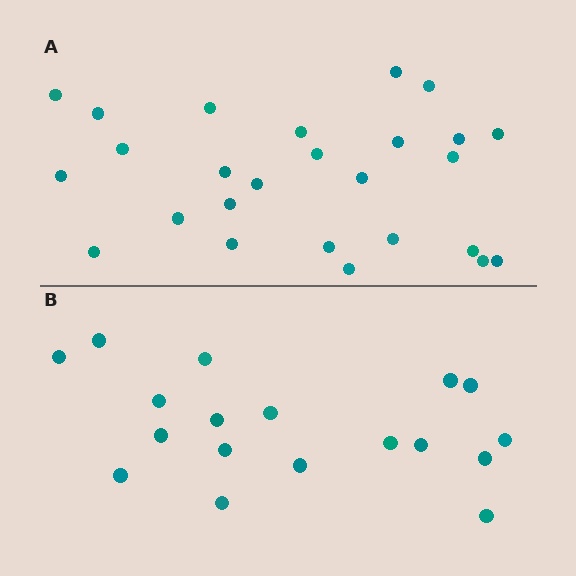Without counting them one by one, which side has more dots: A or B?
Region A (the top region) has more dots.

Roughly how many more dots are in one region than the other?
Region A has roughly 8 or so more dots than region B.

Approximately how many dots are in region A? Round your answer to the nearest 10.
About 30 dots. (The exact count is 26, which rounds to 30.)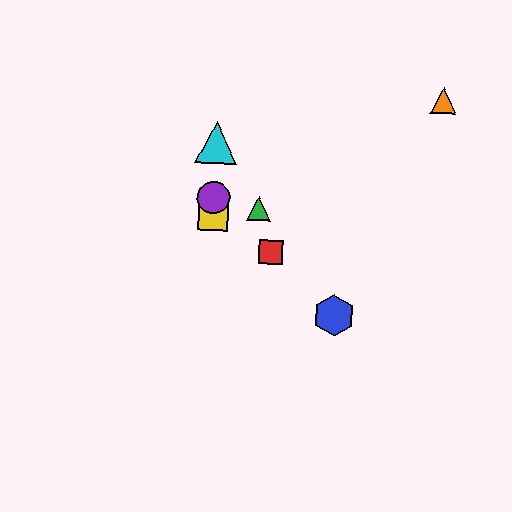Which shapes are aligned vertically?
The yellow square, the purple circle, the cyan triangle are aligned vertically.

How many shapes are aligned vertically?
3 shapes (the yellow square, the purple circle, the cyan triangle) are aligned vertically.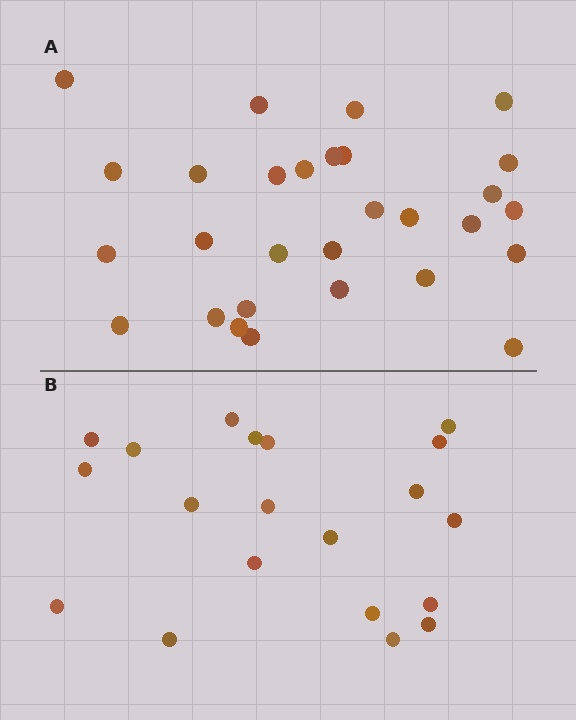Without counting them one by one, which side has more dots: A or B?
Region A (the top region) has more dots.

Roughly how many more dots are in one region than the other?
Region A has roughly 8 or so more dots than region B.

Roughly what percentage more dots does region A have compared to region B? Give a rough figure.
About 45% more.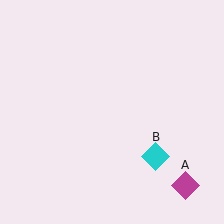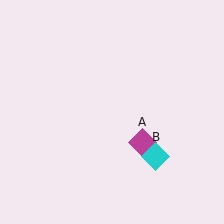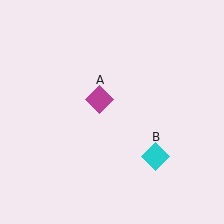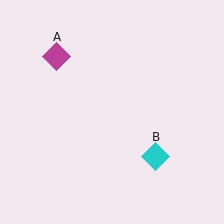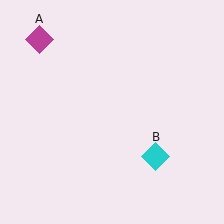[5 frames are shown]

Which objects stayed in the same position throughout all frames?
Cyan diamond (object B) remained stationary.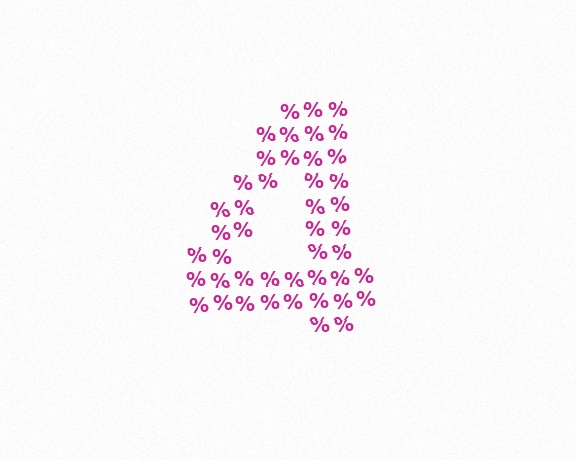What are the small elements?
The small elements are percent signs.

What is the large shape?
The large shape is the digit 4.